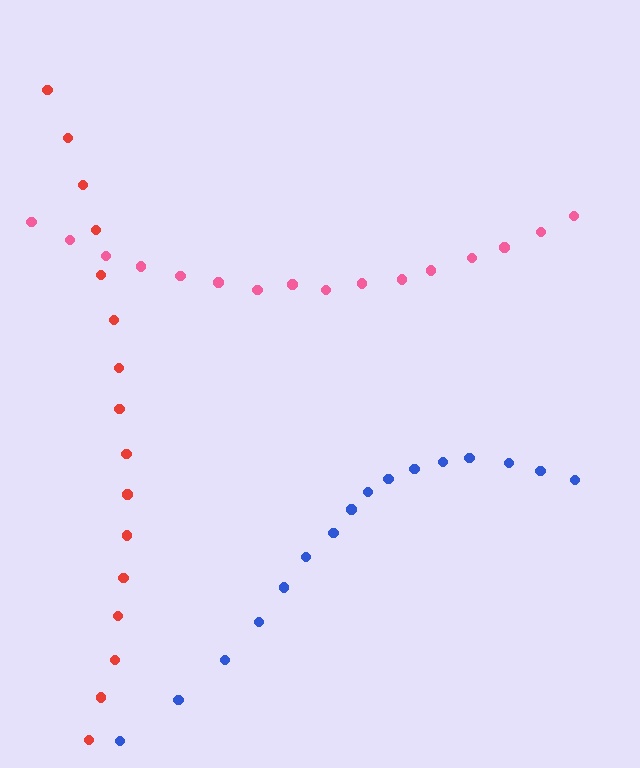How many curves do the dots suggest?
There are 3 distinct paths.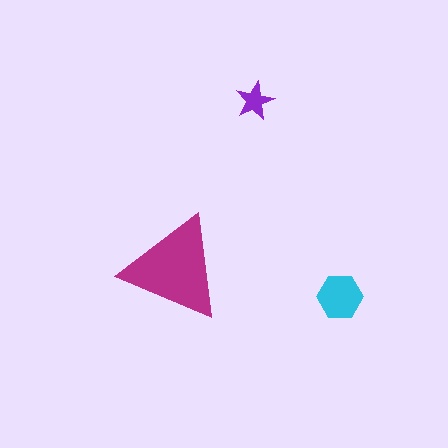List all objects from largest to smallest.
The magenta triangle, the cyan hexagon, the purple star.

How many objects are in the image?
There are 3 objects in the image.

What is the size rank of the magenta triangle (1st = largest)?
1st.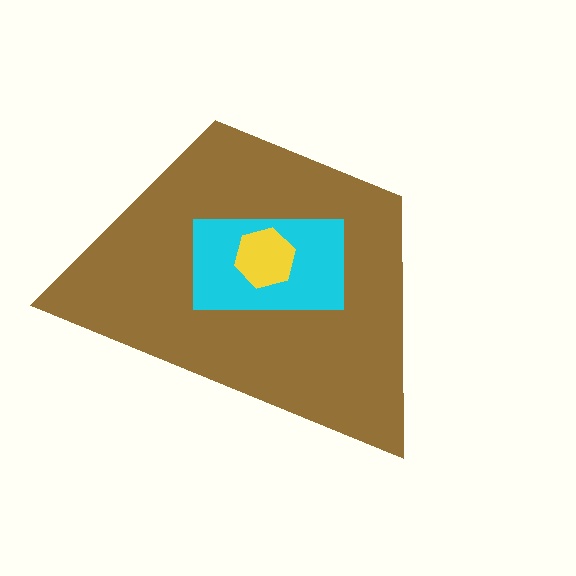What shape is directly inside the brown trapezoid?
The cyan rectangle.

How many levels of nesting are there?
3.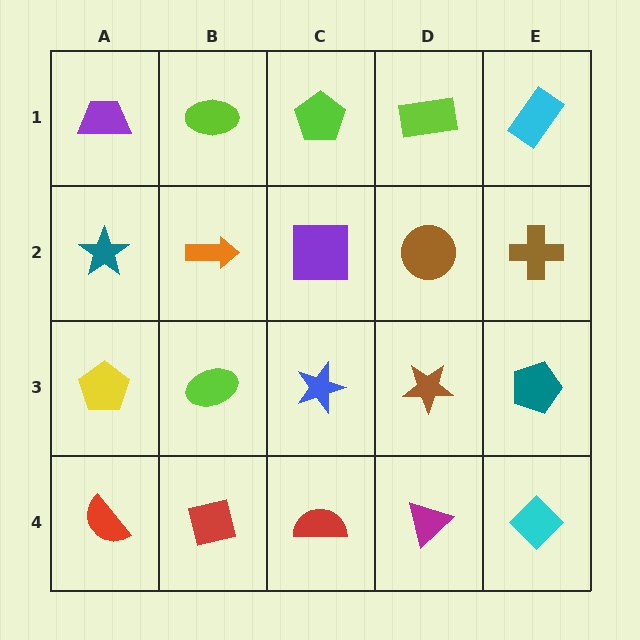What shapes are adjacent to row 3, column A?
A teal star (row 2, column A), a red semicircle (row 4, column A), a lime ellipse (row 3, column B).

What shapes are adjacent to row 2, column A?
A purple trapezoid (row 1, column A), a yellow pentagon (row 3, column A), an orange arrow (row 2, column B).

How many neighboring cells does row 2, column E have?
3.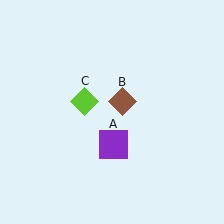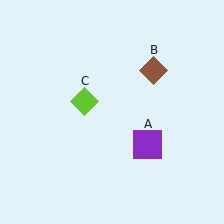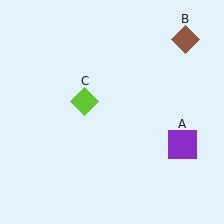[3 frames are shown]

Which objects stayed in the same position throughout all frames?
Lime diamond (object C) remained stationary.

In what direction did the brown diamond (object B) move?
The brown diamond (object B) moved up and to the right.